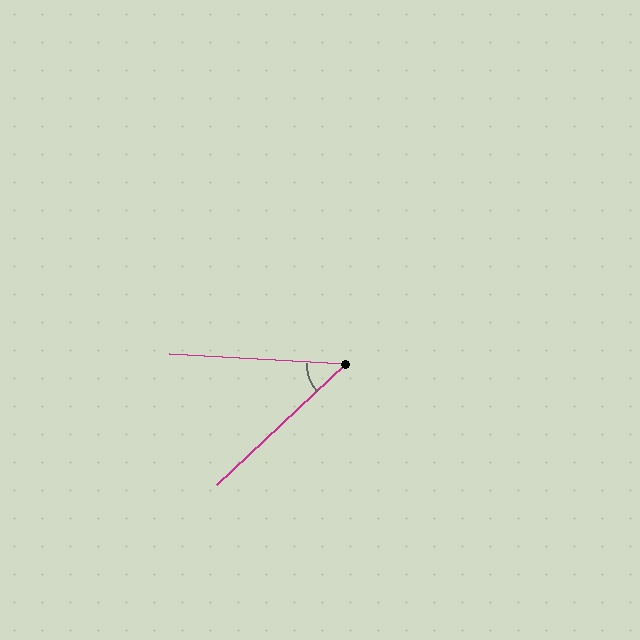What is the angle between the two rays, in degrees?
Approximately 47 degrees.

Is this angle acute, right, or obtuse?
It is acute.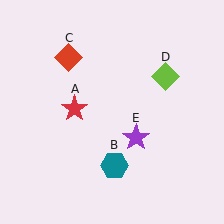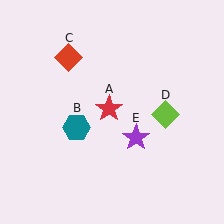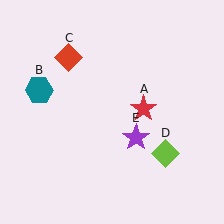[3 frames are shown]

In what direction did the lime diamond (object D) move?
The lime diamond (object D) moved down.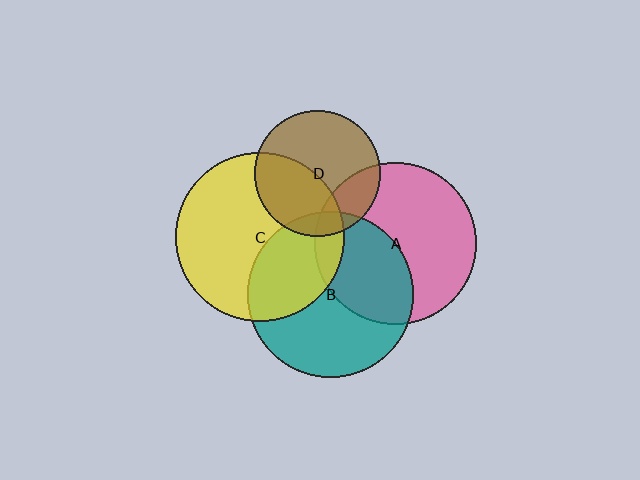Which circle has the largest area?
Circle C (yellow).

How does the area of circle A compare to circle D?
Approximately 1.7 times.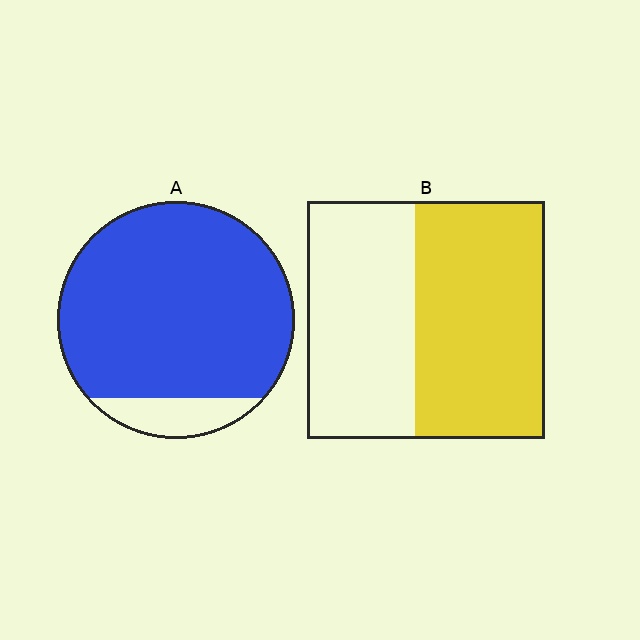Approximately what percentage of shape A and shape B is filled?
A is approximately 90% and B is approximately 55%.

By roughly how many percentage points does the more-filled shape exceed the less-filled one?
By roughly 35 percentage points (A over B).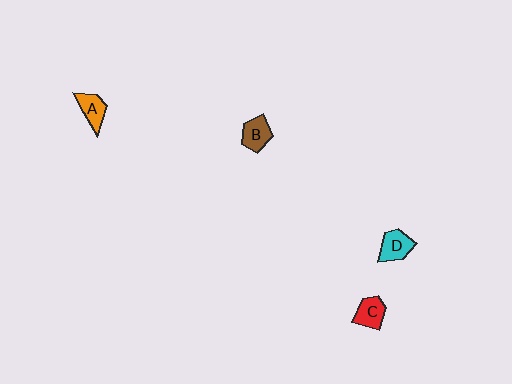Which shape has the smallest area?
Shape A (orange).